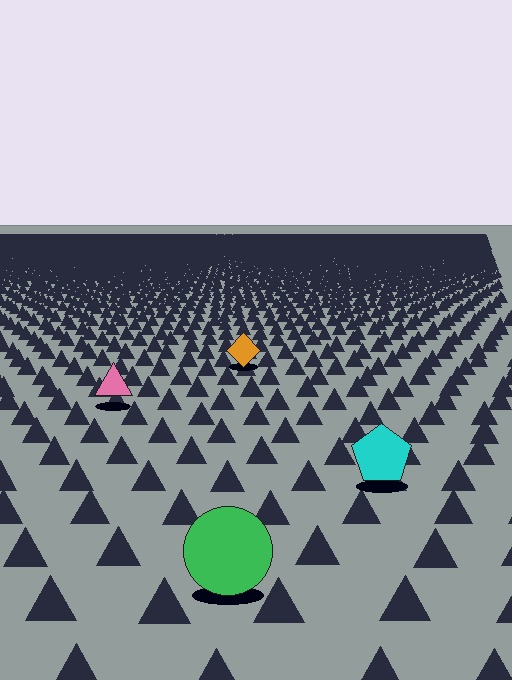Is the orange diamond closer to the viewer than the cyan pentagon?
No. The cyan pentagon is closer — you can tell from the texture gradient: the ground texture is coarser near it.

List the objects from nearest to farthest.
From nearest to farthest: the green circle, the cyan pentagon, the pink triangle, the orange diamond.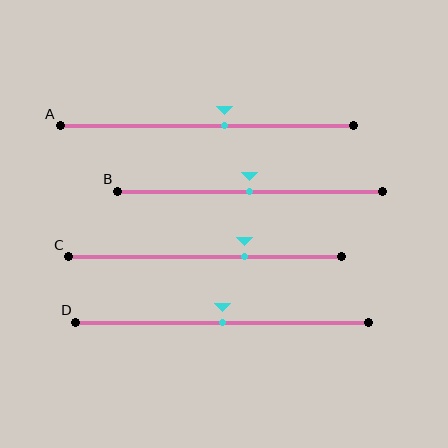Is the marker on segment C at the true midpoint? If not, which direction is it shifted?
No, the marker on segment C is shifted to the right by about 14% of the segment length.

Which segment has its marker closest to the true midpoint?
Segment B has its marker closest to the true midpoint.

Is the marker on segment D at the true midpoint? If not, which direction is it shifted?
Yes, the marker on segment D is at the true midpoint.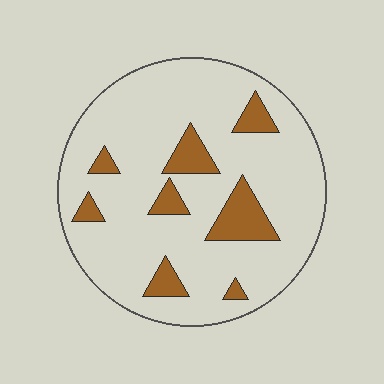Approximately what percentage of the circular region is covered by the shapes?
Approximately 15%.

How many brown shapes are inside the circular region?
8.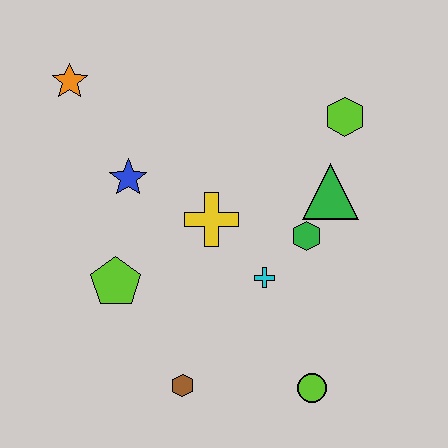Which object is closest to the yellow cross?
The cyan cross is closest to the yellow cross.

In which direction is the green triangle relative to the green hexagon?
The green triangle is above the green hexagon.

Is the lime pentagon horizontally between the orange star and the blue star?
Yes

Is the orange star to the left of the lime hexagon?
Yes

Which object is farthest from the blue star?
The lime circle is farthest from the blue star.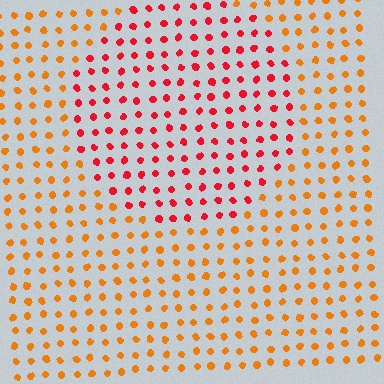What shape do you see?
I see a circle.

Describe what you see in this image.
The image is filled with small orange elements in a uniform arrangement. A circle-shaped region is visible where the elements are tinted to a slightly different hue, forming a subtle color boundary.